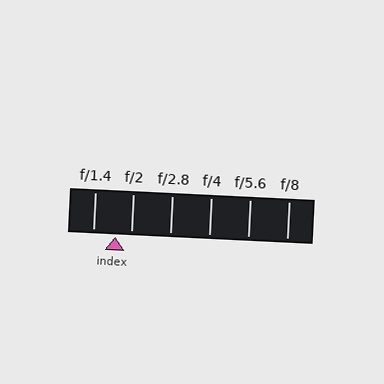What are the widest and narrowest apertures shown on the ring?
The widest aperture shown is f/1.4 and the narrowest is f/8.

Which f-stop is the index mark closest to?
The index mark is closest to f/2.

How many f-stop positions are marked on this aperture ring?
There are 6 f-stop positions marked.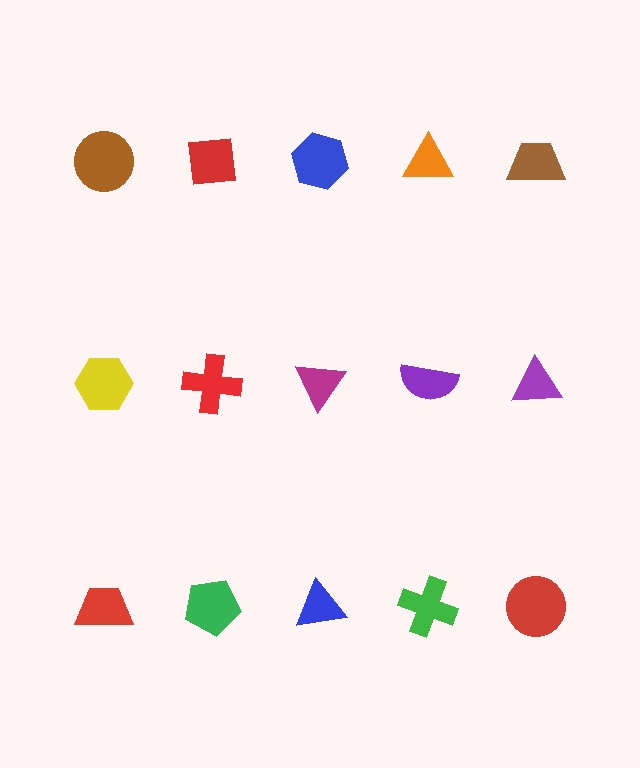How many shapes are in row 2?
5 shapes.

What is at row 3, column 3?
A blue triangle.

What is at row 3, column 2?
A green pentagon.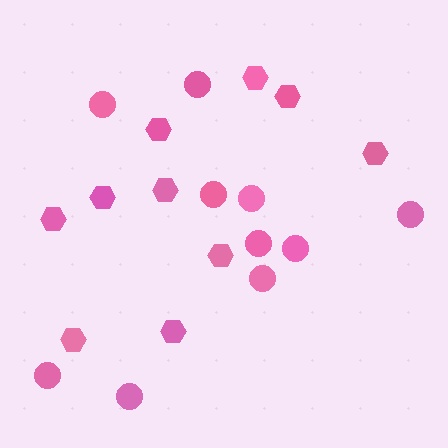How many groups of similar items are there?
There are 2 groups: one group of hexagons (10) and one group of circles (10).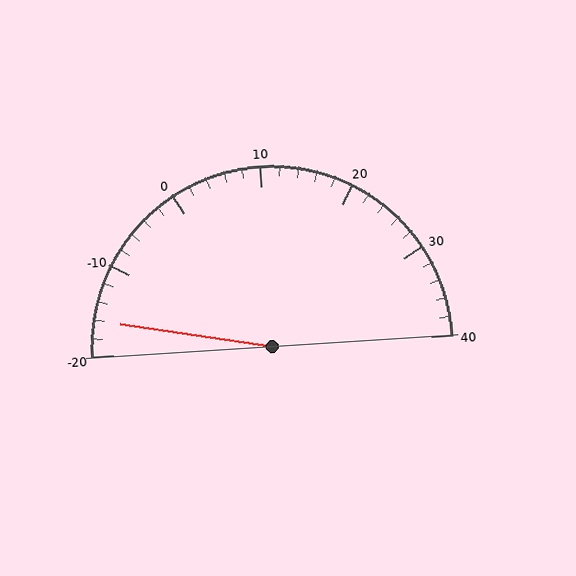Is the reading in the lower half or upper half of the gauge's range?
The reading is in the lower half of the range (-20 to 40).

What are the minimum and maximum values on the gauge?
The gauge ranges from -20 to 40.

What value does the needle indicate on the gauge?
The needle indicates approximately -16.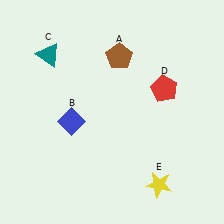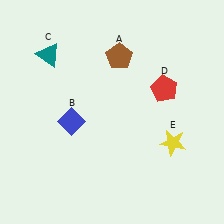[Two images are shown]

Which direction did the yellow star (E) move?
The yellow star (E) moved up.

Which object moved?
The yellow star (E) moved up.